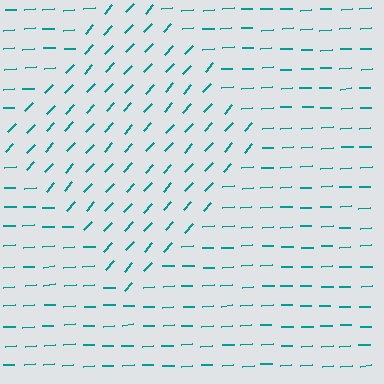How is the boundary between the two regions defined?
The boundary is defined purely by a change in line orientation (approximately 45 degrees difference). All lines are the same color and thickness.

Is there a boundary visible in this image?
Yes, there is a texture boundary formed by a change in line orientation.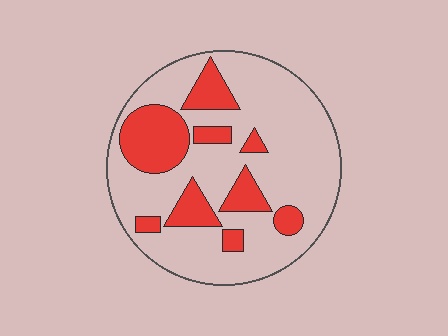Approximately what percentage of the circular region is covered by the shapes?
Approximately 25%.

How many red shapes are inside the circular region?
9.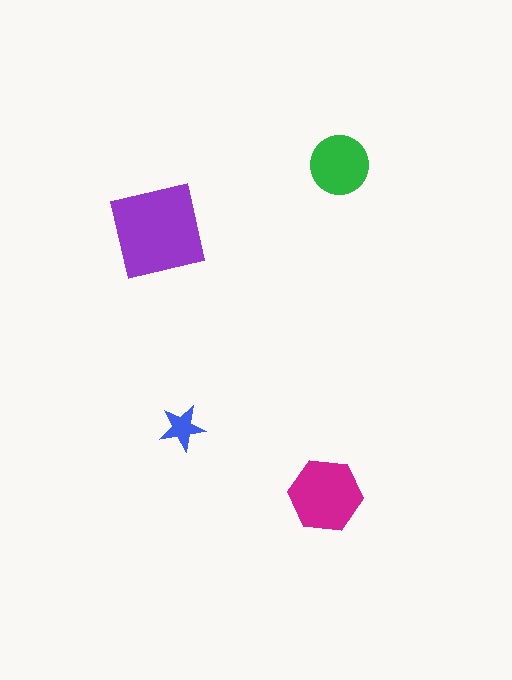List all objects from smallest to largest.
The blue star, the green circle, the magenta hexagon, the purple square.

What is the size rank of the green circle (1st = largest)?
3rd.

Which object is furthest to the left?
The purple square is leftmost.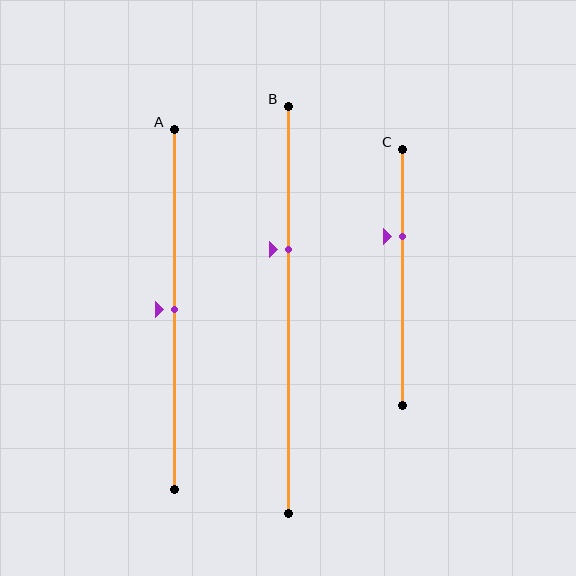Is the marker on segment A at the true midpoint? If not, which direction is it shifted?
Yes, the marker on segment A is at the true midpoint.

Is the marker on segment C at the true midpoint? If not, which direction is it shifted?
No, the marker on segment C is shifted upward by about 16% of the segment length.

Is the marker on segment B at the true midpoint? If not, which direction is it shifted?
No, the marker on segment B is shifted upward by about 15% of the segment length.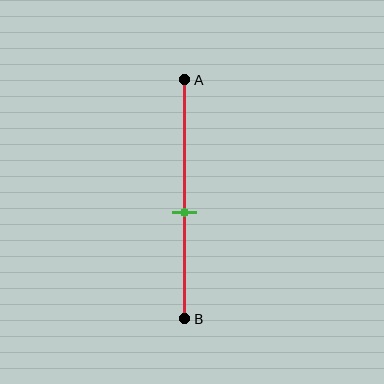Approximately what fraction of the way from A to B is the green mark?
The green mark is approximately 55% of the way from A to B.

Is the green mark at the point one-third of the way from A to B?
No, the mark is at about 55% from A, not at the 33% one-third point.